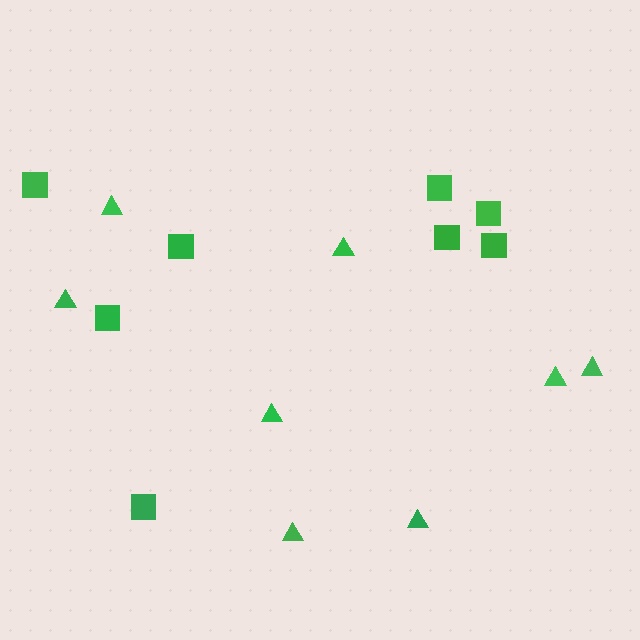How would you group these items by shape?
There are 2 groups: one group of squares (8) and one group of triangles (8).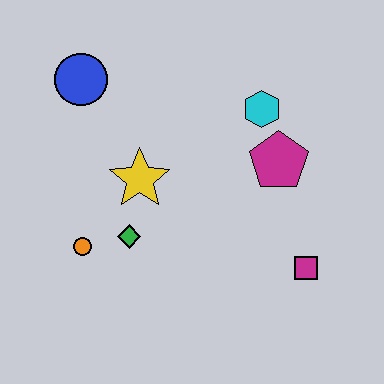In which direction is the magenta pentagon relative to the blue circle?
The magenta pentagon is to the right of the blue circle.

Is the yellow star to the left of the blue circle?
No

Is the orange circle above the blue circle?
No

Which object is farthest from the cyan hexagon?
The orange circle is farthest from the cyan hexagon.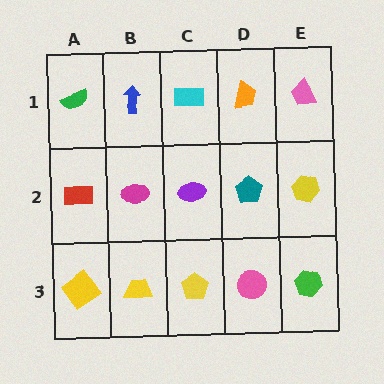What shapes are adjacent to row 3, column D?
A teal pentagon (row 2, column D), a yellow pentagon (row 3, column C), a green hexagon (row 3, column E).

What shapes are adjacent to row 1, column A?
A red rectangle (row 2, column A), a blue arrow (row 1, column B).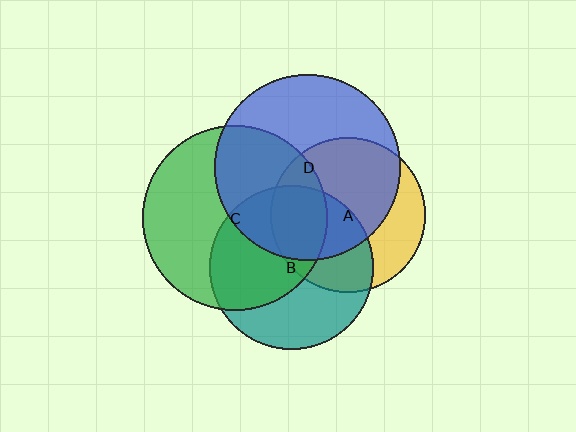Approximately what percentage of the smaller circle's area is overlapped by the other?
Approximately 35%.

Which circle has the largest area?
Circle D (blue).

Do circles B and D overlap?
Yes.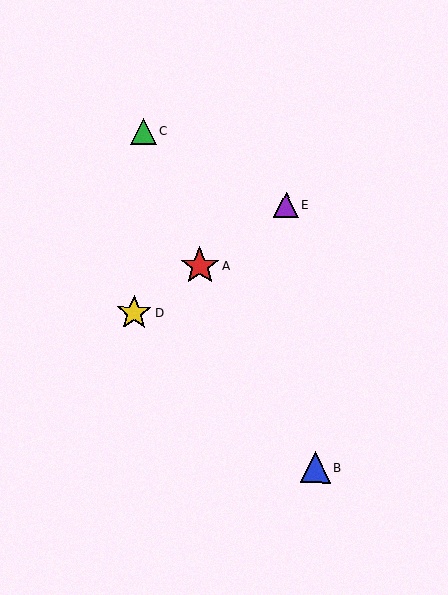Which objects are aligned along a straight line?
Objects A, D, E are aligned along a straight line.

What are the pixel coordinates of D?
Object D is at (134, 312).